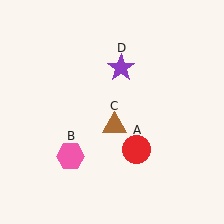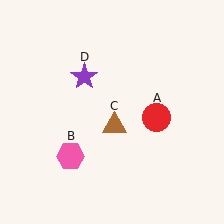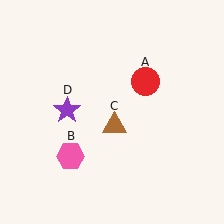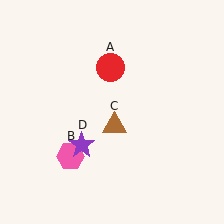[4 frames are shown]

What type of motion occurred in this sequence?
The red circle (object A), purple star (object D) rotated counterclockwise around the center of the scene.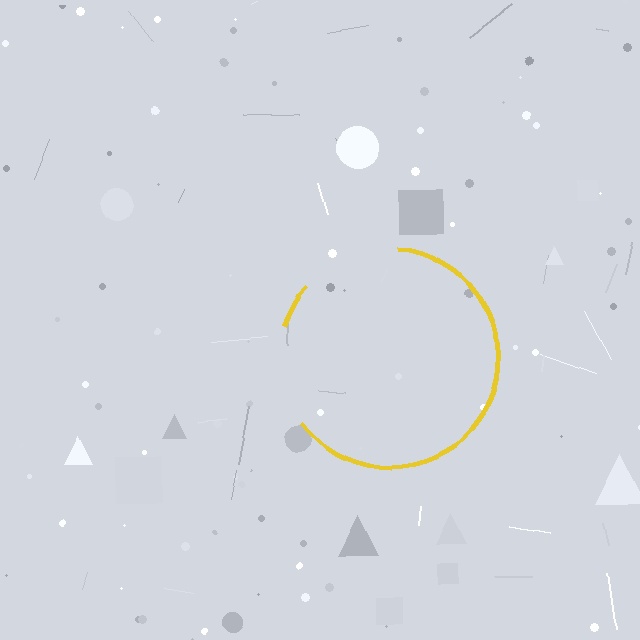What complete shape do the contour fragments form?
The contour fragments form a circle.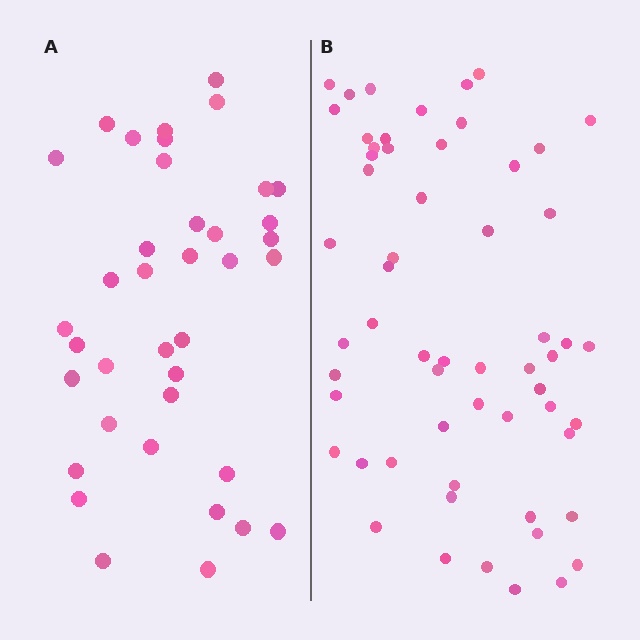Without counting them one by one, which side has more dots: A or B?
Region B (the right region) has more dots.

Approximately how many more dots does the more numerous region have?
Region B has approximately 20 more dots than region A.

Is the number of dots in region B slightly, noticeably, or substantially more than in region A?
Region B has substantially more. The ratio is roughly 1.5 to 1.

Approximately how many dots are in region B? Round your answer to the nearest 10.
About 60 dots. (The exact count is 58, which rounds to 60.)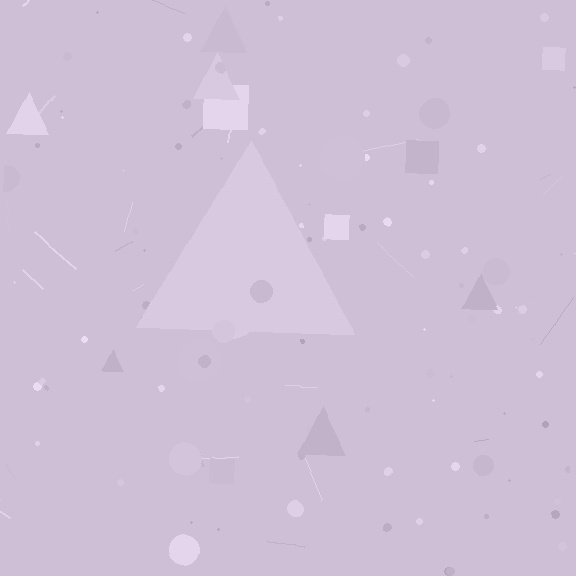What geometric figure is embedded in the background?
A triangle is embedded in the background.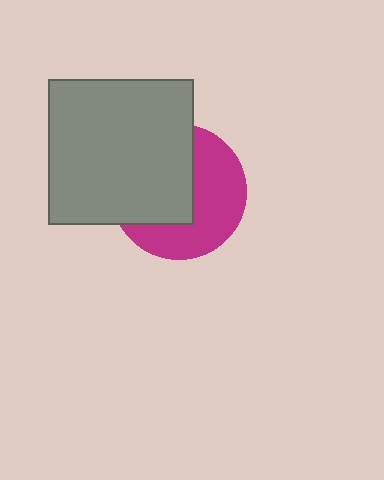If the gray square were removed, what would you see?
You would see the complete magenta circle.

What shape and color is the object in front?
The object in front is a gray square.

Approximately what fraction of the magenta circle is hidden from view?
Roughly 50% of the magenta circle is hidden behind the gray square.